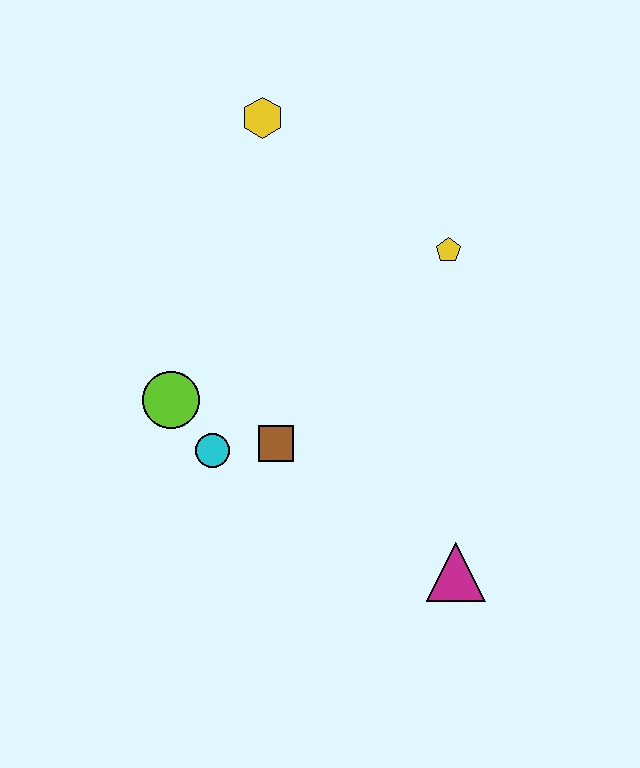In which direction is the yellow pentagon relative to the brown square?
The yellow pentagon is above the brown square.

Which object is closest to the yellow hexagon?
The yellow pentagon is closest to the yellow hexagon.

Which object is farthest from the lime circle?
The magenta triangle is farthest from the lime circle.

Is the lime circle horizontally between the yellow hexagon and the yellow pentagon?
No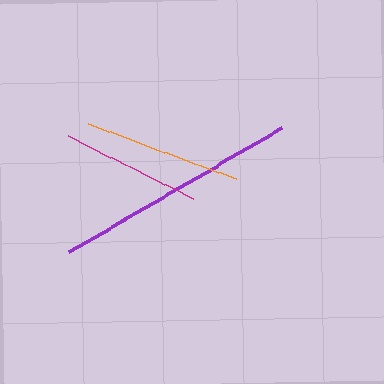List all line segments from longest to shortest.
From longest to shortest: purple, orange, magenta.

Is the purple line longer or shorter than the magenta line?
The purple line is longer than the magenta line.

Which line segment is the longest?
The purple line is the longest at approximately 246 pixels.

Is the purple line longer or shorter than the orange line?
The purple line is longer than the orange line.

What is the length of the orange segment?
The orange segment is approximately 158 pixels long.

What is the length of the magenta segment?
The magenta segment is approximately 140 pixels long.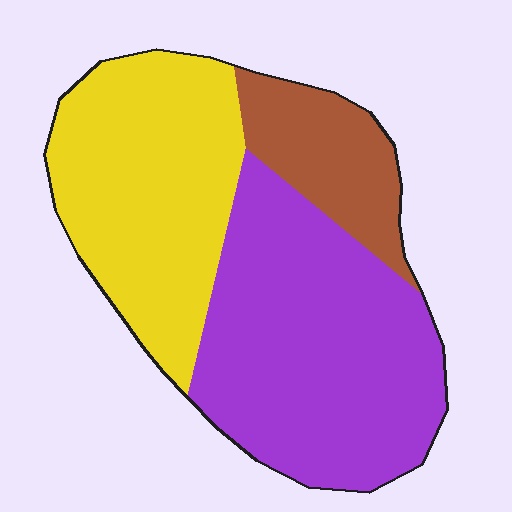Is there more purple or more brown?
Purple.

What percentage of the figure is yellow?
Yellow covers 37% of the figure.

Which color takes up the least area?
Brown, at roughly 15%.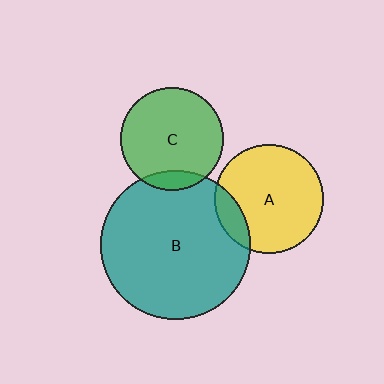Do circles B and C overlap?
Yes.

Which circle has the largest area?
Circle B (teal).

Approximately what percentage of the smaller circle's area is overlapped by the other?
Approximately 10%.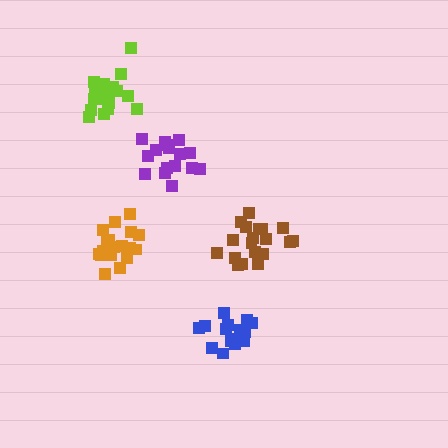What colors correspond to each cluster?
The clusters are colored: orange, purple, blue, lime, brown.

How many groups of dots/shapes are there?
There are 5 groups.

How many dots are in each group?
Group 1: 18 dots, Group 2: 16 dots, Group 3: 17 dots, Group 4: 18 dots, Group 5: 19 dots (88 total).